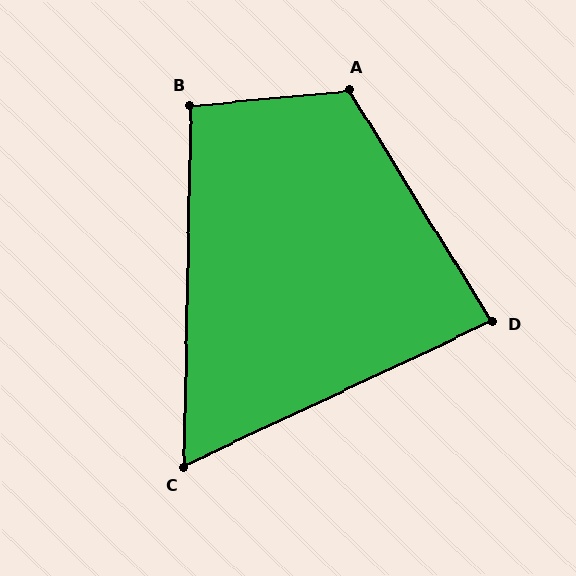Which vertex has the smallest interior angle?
C, at approximately 64 degrees.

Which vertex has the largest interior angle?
A, at approximately 116 degrees.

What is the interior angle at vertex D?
Approximately 83 degrees (acute).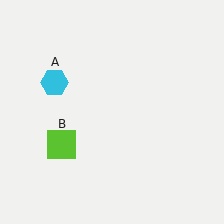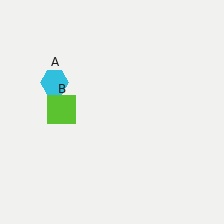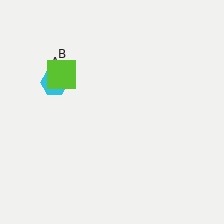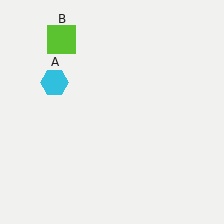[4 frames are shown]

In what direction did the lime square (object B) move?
The lime square (object B) moved up.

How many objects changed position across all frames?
1 object changed position: lime square (object B).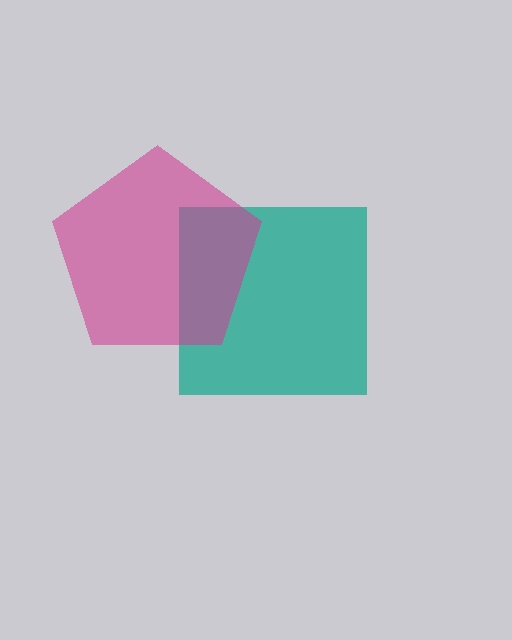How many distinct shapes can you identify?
There are 2 distinct shapes: a teal square, a magenta pentagon.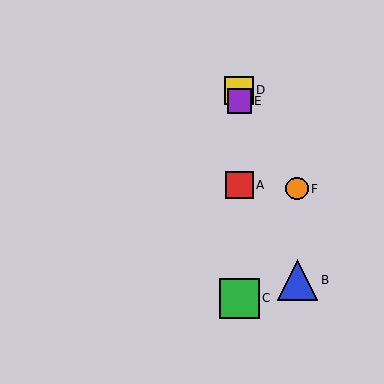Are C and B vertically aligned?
No, C is at x≈239 and B is at x≈298.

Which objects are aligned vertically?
Objects A, C, D, E are aligned vertically.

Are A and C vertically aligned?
Yes, both are at x≈239.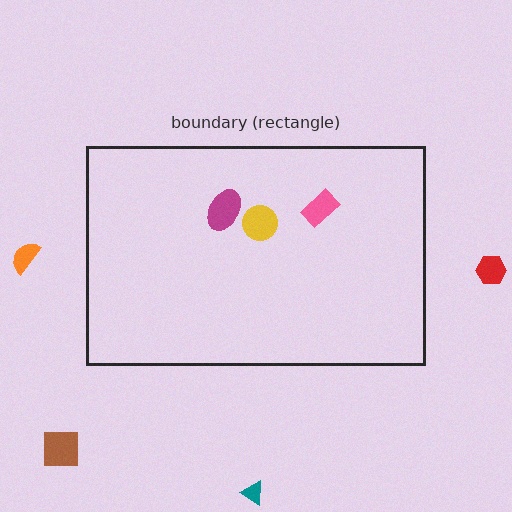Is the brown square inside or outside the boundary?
Outside.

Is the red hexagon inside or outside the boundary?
Outside.